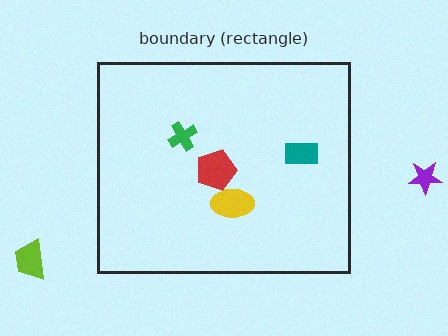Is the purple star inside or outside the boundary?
Outside.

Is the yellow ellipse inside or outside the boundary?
Inside.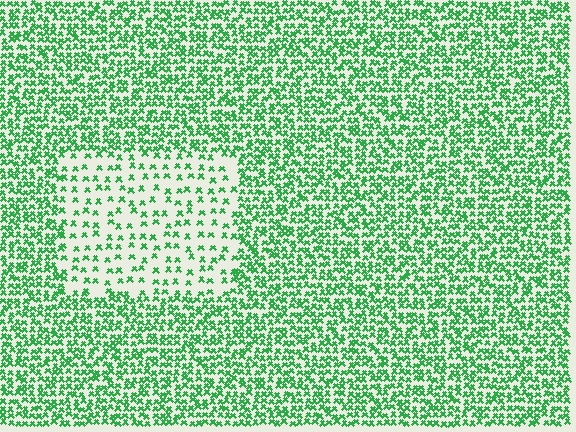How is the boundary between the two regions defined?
The boundary is defined by a change in element density (approximately 2.5x ratio). All elements are the same color, size, and shape.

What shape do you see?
I see a rectangle.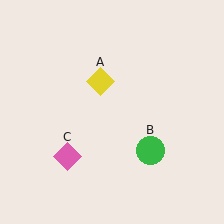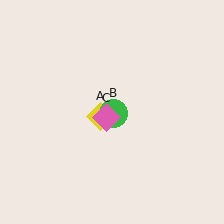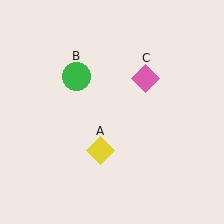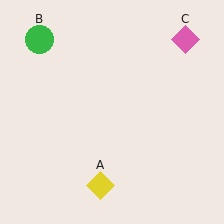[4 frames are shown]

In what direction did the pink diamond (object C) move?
The pink diamond (object C) moved up and to the right.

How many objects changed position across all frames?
3 objects changed position: yellow diamond (object A), green circle (object B), pink diamond (object C).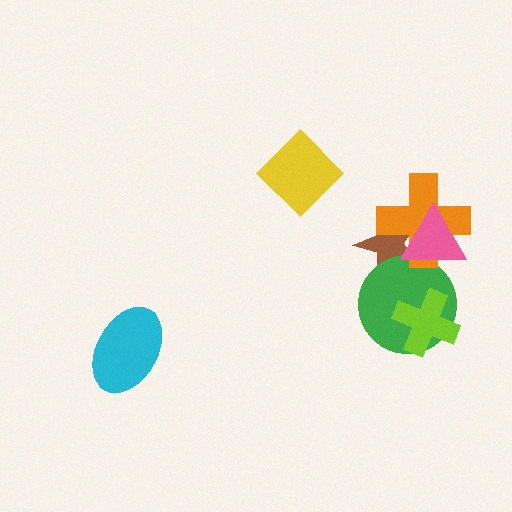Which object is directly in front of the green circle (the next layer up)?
The orange cross is directly in front of the green circle.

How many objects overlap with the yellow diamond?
0 objects overlap with the yellow diamond.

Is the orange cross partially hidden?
Yes, it is partially covered by another shape.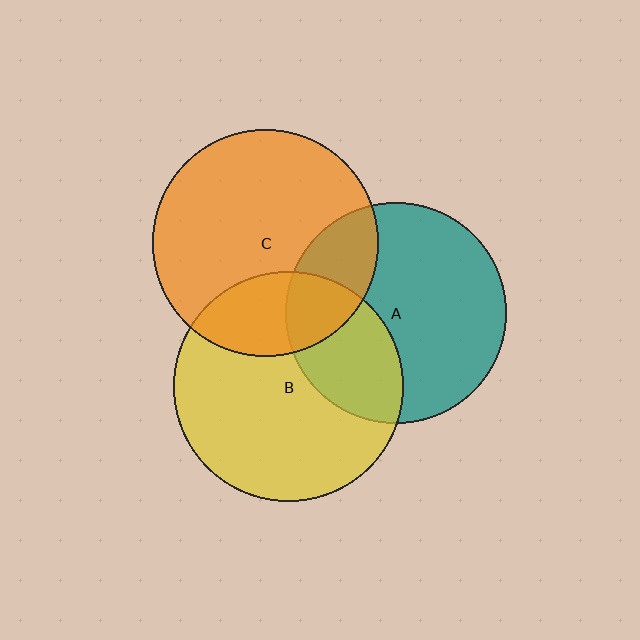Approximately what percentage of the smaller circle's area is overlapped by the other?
Approximately 30%.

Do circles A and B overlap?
Yes.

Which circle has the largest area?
Circle B (yellow).